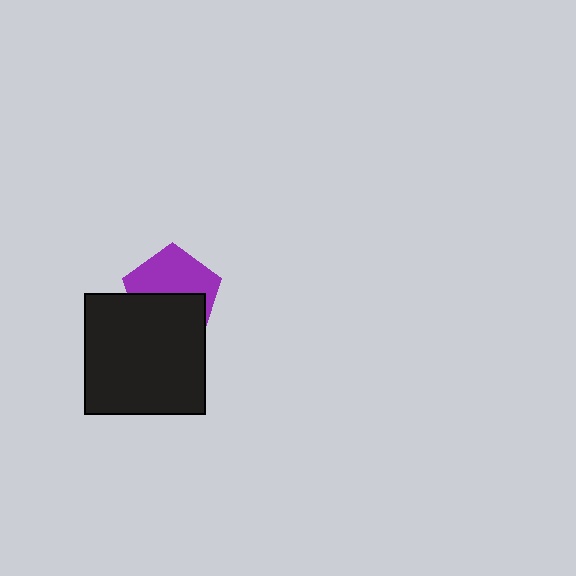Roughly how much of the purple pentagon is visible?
About half of it is visible (roughly 52%).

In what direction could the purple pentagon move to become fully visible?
The purple pentagon could move up. That would shift it out from behind the black square entirely.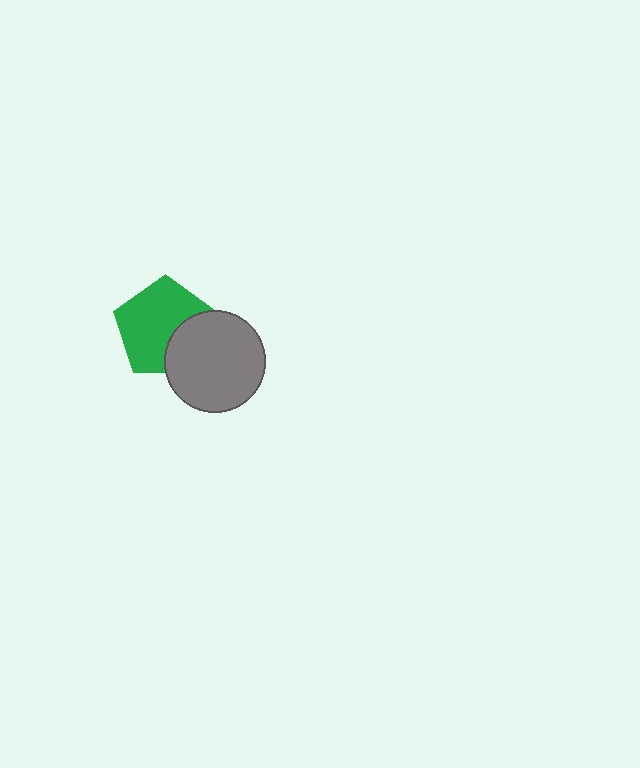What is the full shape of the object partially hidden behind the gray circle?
The partially hidden object is a green pentagon.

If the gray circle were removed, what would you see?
You would see the complete green pentagon.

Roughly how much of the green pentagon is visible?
Most of it is visible (roughly 69%).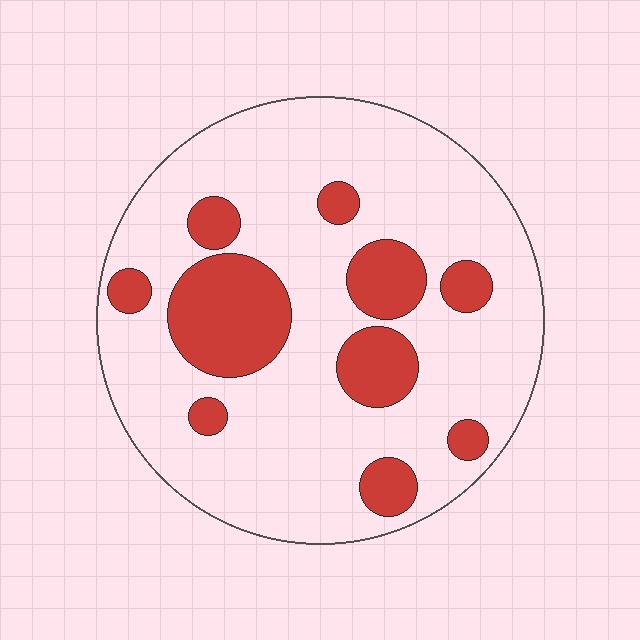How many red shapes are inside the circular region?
10.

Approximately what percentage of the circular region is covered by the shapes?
Approximately 25%.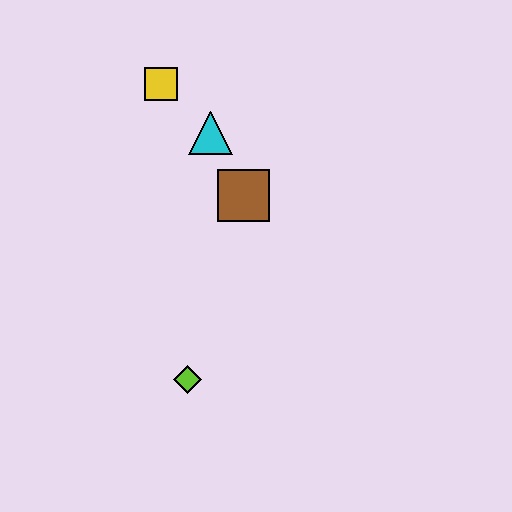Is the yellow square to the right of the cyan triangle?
No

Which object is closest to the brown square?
The cyan triangle is closest to the brown square.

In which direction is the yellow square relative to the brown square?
The yellow square is above the brown square.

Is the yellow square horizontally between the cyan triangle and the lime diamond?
No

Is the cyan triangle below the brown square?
No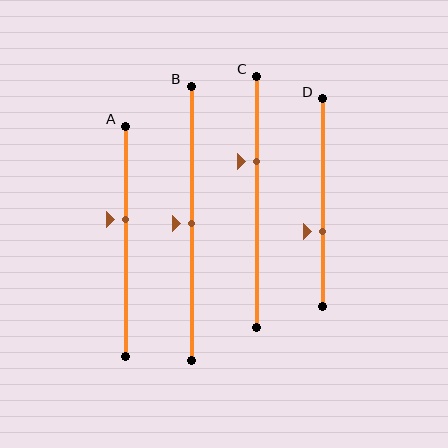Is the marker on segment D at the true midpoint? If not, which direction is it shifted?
No, the marker on segment D is shifted downward by about 14% of the segment length.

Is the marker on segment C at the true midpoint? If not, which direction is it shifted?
No, the marker on segment C is shifted upward by about 16% of the segment length.